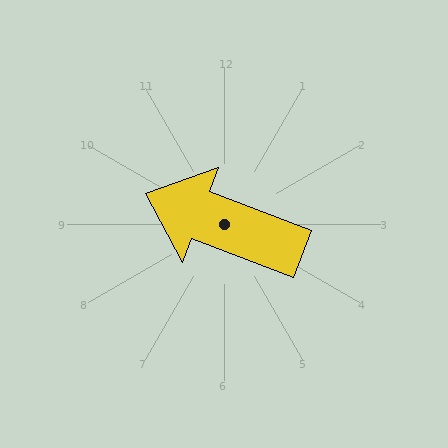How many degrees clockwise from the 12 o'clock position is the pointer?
Approximately 291 degrees.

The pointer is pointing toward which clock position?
Roughly 10 o'clock.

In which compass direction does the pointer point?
West.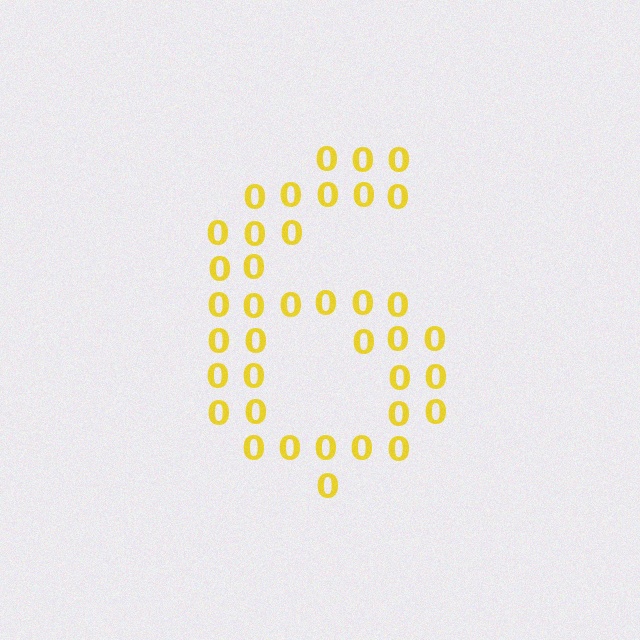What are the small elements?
The small elements are digit 0's.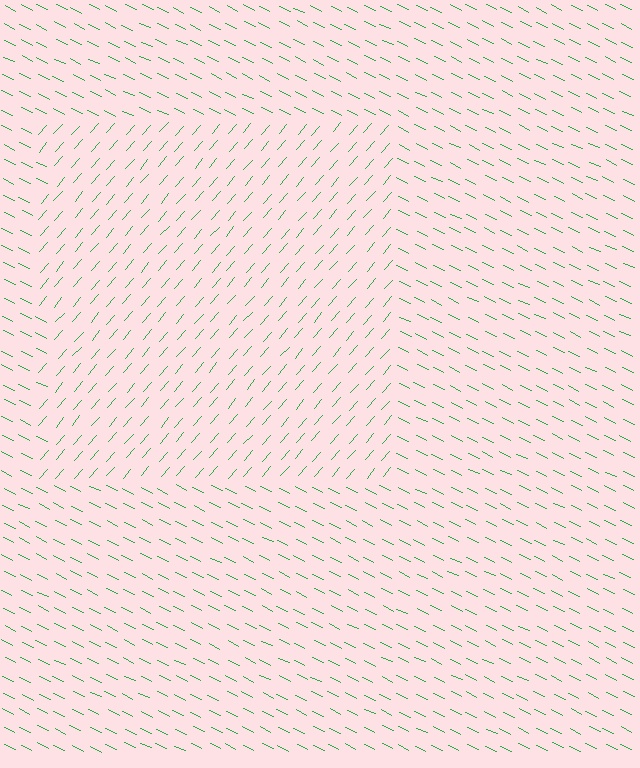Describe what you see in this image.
The image is filled with small green line segments. A rectangle region in the image has lines oriented differently from the surrounding lines, creating a visible texture boundary.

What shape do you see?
I see a rectangle.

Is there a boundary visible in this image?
Yes, there is a texture boundary formed by a change in line orientation.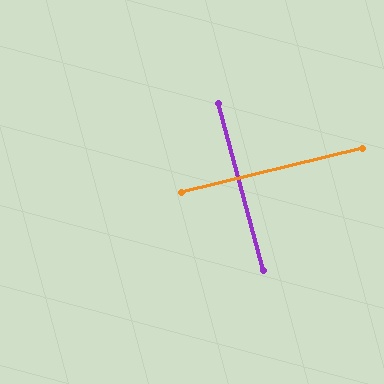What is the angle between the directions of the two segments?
Approximately 89 degrees.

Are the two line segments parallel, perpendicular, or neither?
Perpendicular — they meet at approximately 89°.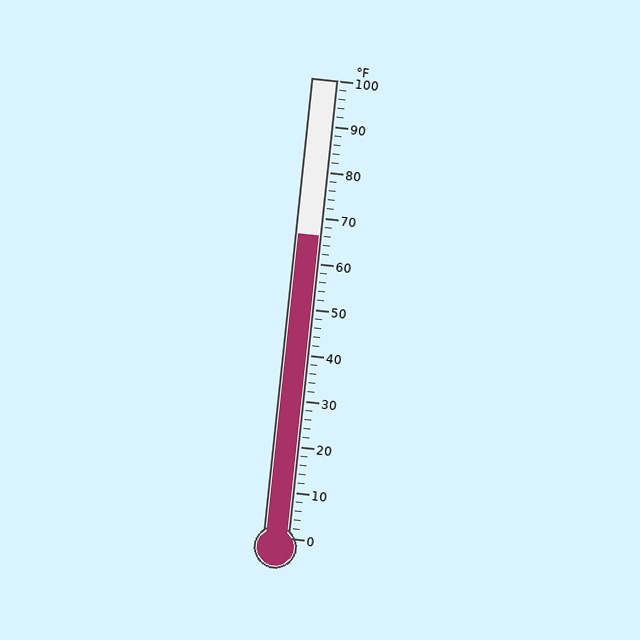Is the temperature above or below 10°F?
The temperature is above 10°F.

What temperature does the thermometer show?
The thermometer shows approximately 66°F.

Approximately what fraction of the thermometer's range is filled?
The thermometer is filled to approximately 65% of its range.